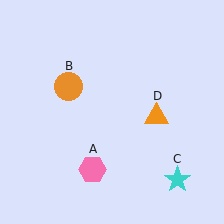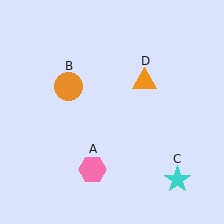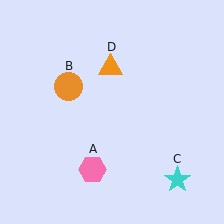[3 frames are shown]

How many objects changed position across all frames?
1 object changed position: orange triangle (object D).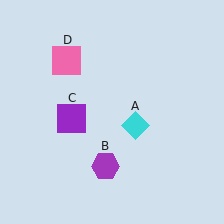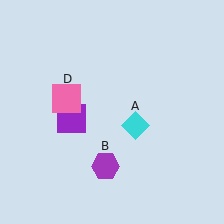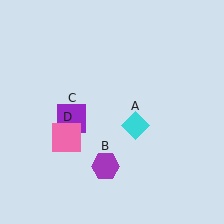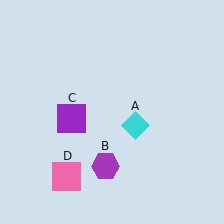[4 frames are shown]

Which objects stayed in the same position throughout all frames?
Cyan diamond (object A) and purple hexagon (object B) and purple square (object C) remained stationary.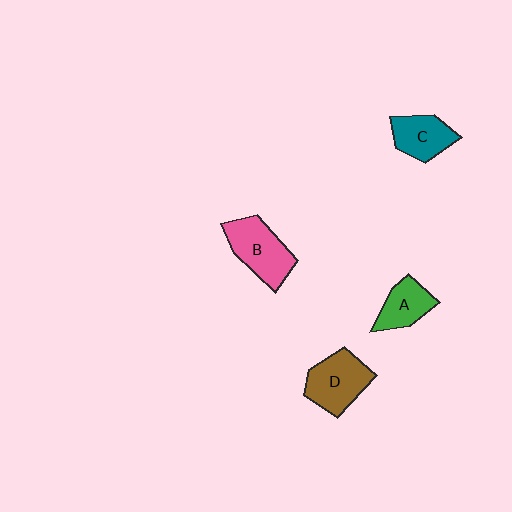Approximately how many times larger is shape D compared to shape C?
Approximately 1.3 times.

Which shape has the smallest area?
Shape A (green).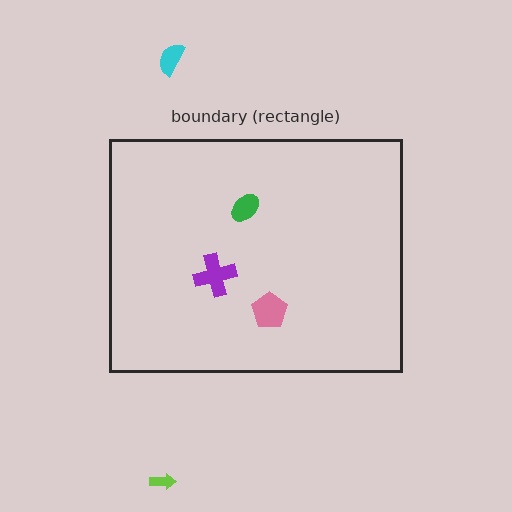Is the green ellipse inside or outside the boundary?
Inside.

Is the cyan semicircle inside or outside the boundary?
Outside.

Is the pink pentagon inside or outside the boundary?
Inside.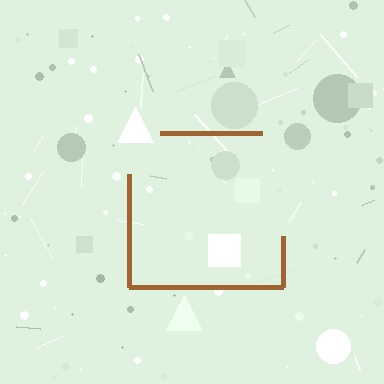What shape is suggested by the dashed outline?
The dashed outline suggests a square.